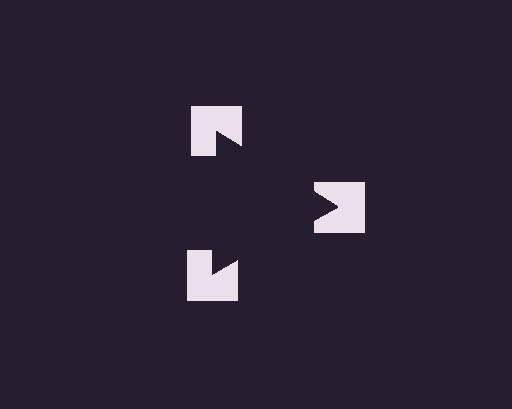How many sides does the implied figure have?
3 sides.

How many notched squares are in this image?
There are 3 — one at each vertex of the illusory triangle.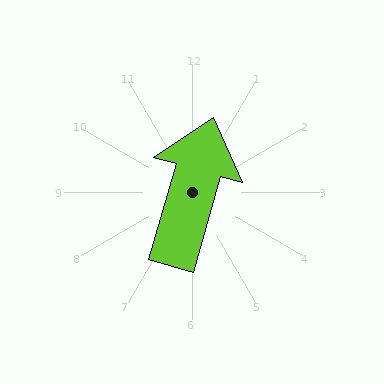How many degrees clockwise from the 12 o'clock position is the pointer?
Approximately 16 degrees.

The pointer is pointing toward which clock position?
Roughly 1 o'clock.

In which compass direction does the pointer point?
North.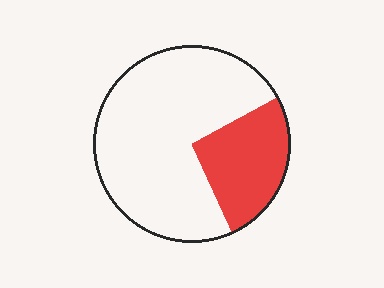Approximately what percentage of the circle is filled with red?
Approximately 25%.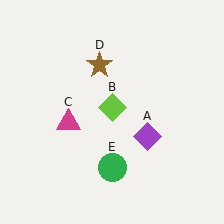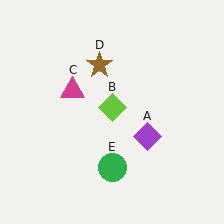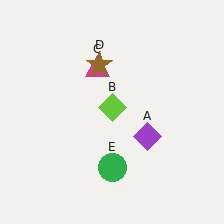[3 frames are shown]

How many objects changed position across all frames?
1 object changed position: magenta triangle (object C).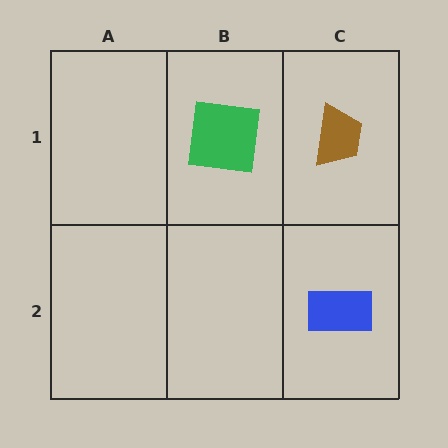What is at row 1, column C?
A brown trapezoid.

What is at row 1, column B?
A green square.